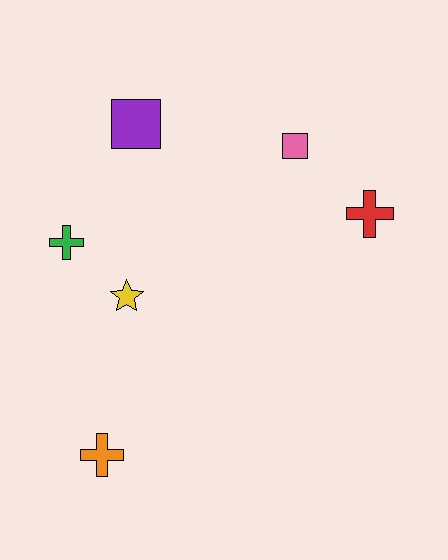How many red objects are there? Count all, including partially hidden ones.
There is 1 red object.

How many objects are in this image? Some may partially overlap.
There are 6 objects.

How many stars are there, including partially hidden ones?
There is 1 star.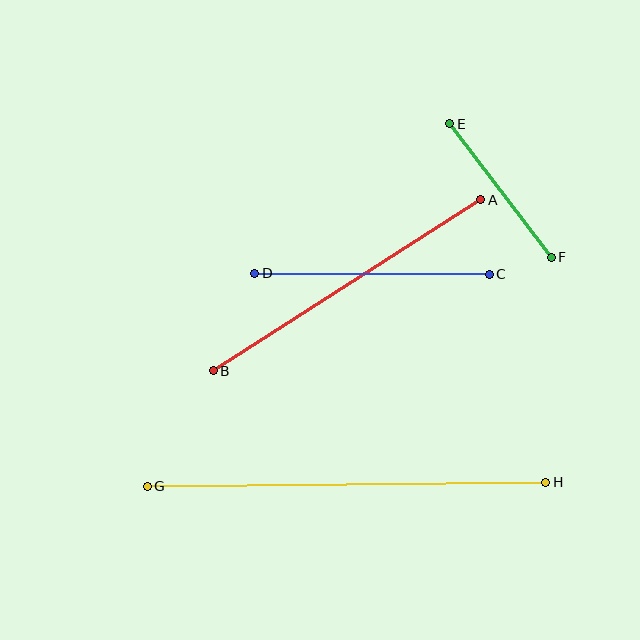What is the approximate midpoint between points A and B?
The midpoint is at approximately (347, 285) pixels.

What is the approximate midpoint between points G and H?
The midpoint is at approximately (346, 484) pixels.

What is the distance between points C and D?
The distance is approximately 234 pixels.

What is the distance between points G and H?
The distance is approximately 399 pixels.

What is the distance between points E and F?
The distance is approximately 168 pixels.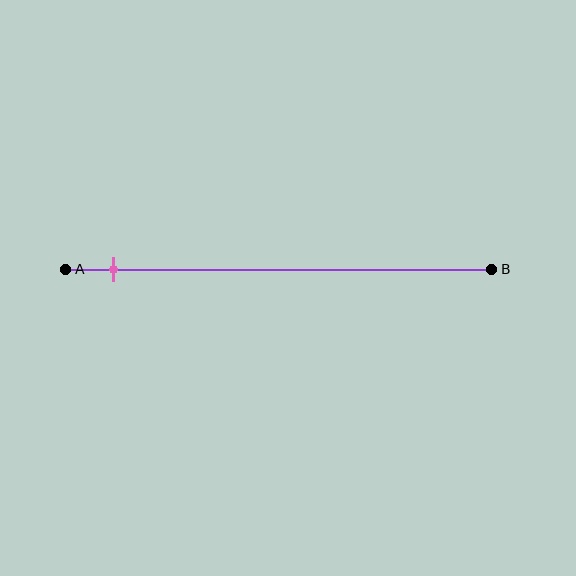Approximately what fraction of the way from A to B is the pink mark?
The pink mark is approximately 10% of the way from A to B.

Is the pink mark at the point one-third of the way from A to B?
No, the mark is at about 10% from A, not at the 33% one-third point.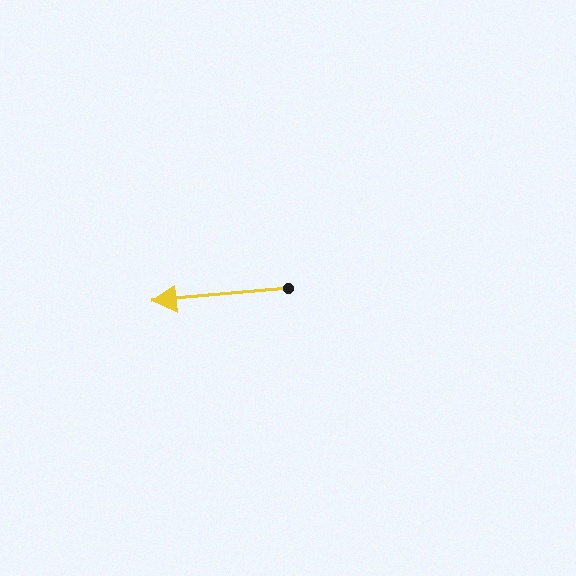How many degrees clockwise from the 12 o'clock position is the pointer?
Approximately 265 degrees.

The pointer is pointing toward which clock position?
Roughly 9 o'clock.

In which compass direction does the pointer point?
West.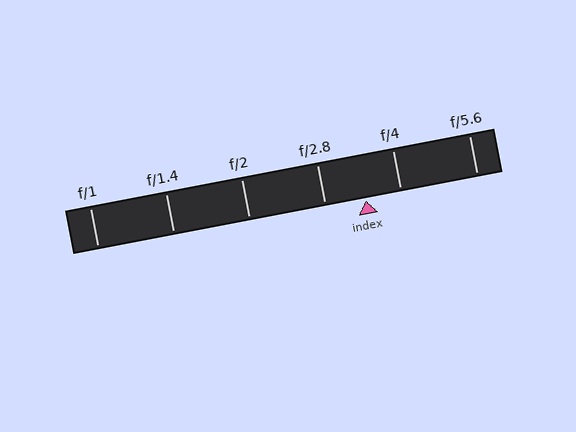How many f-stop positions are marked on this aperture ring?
There are 6 f-stop positions marked.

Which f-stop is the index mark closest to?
The index mark is closest to f/4.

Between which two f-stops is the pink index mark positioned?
The index mark is between f/2.8 and f/4.